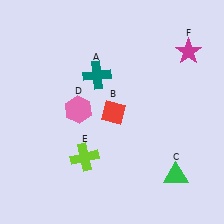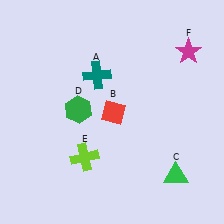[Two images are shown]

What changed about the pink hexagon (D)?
In Image 1, D is pink. In Image 2, it changed to green.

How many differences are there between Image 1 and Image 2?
There is 1 difference between the two images.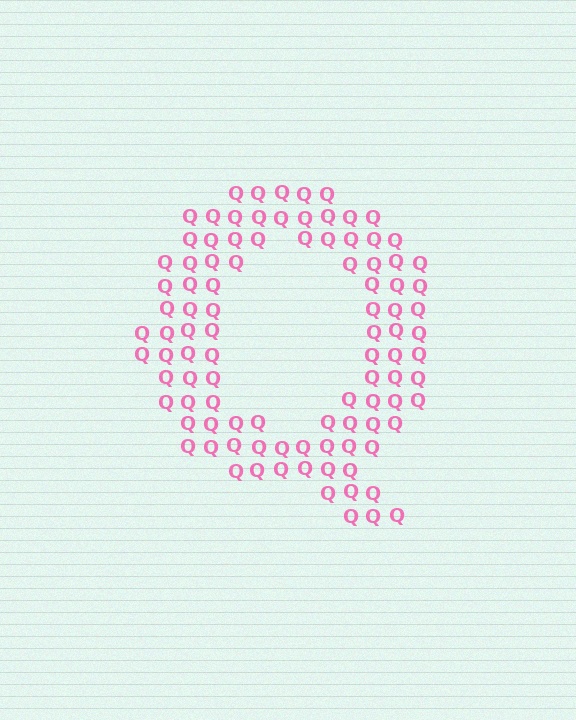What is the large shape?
The large shape is the letter Q.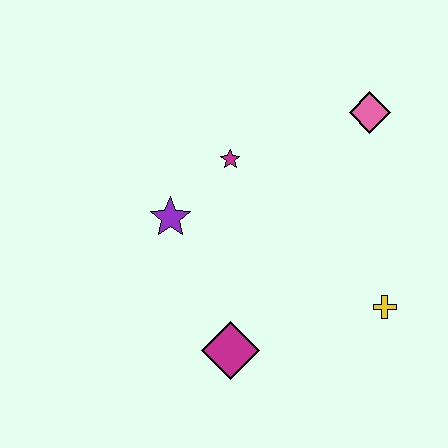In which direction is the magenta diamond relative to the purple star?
The magenta diamond is below the purple star.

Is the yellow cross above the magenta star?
No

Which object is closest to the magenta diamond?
The purple star is closest to the magenta diamond.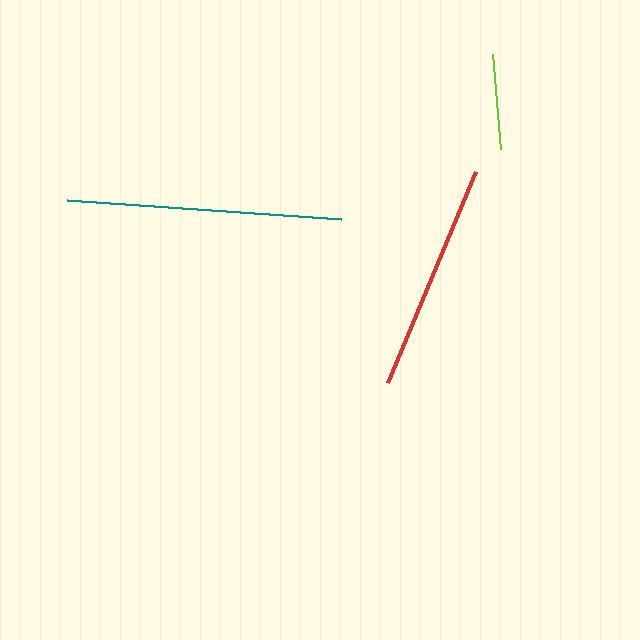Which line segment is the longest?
The teal line is the longest at approximately 274 pixels.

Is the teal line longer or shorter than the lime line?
The teal line is longer than the lime line.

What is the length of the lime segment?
The lime segment is approximately 95 pixels long.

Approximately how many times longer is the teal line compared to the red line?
The teal line is approximately 1.2 times the length of the red line.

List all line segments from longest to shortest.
From longest to shortest: teal, red, lime.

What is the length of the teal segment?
The teal segment is approximately 274 pixels long.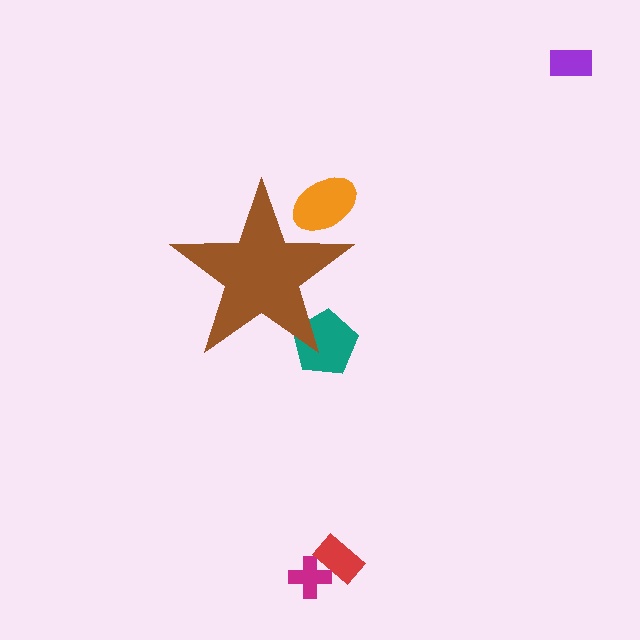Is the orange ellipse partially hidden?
Yes, the orange ellipse is partially hidden behind the brown star.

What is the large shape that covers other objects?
A brown star.